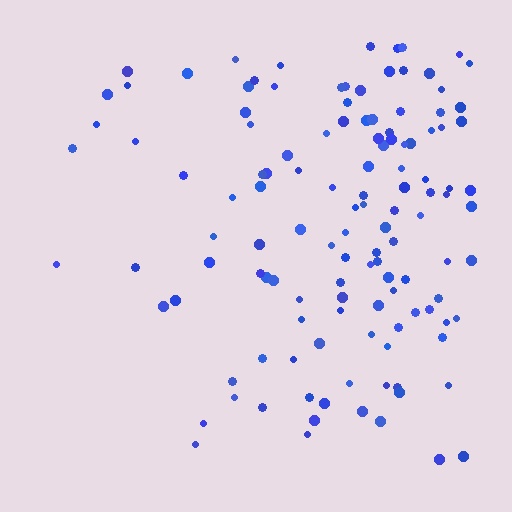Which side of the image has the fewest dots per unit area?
The left.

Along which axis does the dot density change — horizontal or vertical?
Horizontal.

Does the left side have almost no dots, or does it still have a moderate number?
Still a moderate number, just noticeably fewer than the right.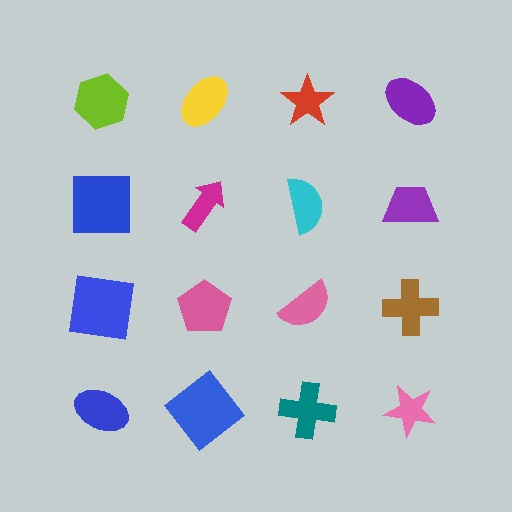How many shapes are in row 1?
4 shapes.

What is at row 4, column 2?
A blue diamond.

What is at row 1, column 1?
A lime hexagon.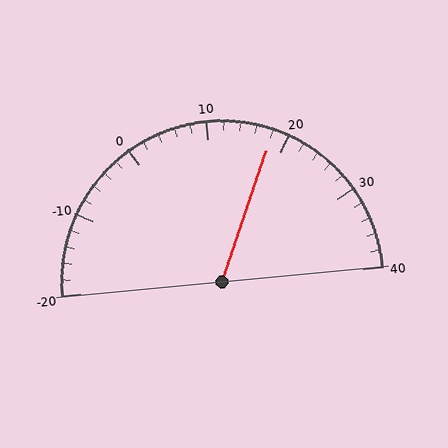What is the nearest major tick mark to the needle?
The nearest major tick mark is 20.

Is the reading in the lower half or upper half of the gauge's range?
The reading is in the upper half of the range (-20 to 40).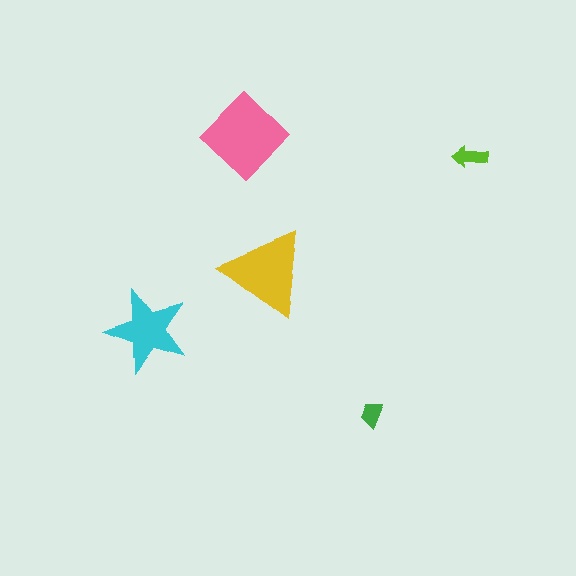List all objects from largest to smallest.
The pink diamond, the yellow triangle, the cyan star, the lime arrow, the green trapezoid.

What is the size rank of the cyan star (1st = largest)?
3rd.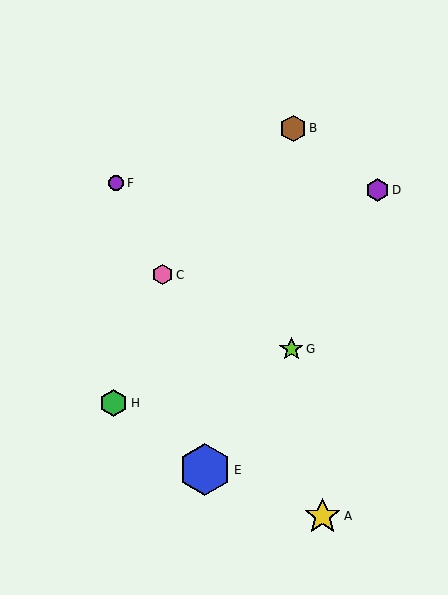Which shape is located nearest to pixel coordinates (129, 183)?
The purple circle (labeled F) at (116, 183) is nearest to that location.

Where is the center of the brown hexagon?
The center of the brown hexagon is at (293, 128).